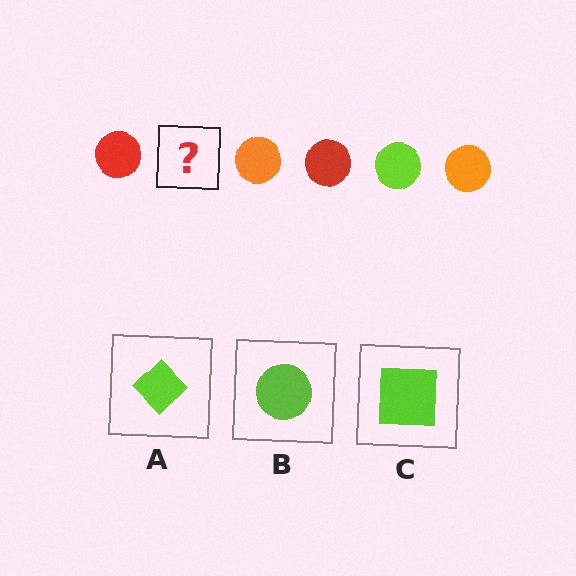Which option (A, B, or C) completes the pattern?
B.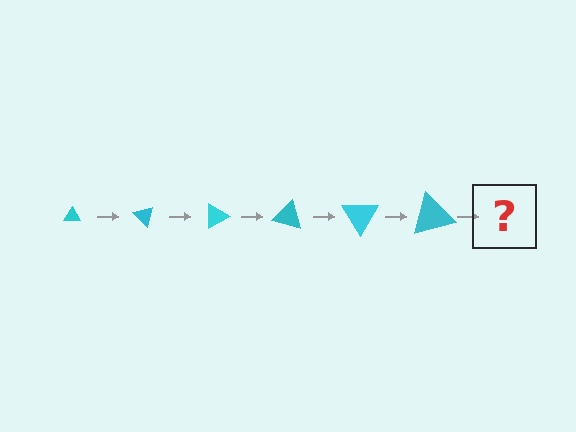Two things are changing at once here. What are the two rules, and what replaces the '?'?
The two rules are that the triangle grows larger each step and it rotates 45 degrees each step. The '?' should be a triangle, larger than the previous one and rotated 270 degrees from the start.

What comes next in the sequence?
The next element should be a triangle, larger than the previous one and rotated 270 degrees from the start.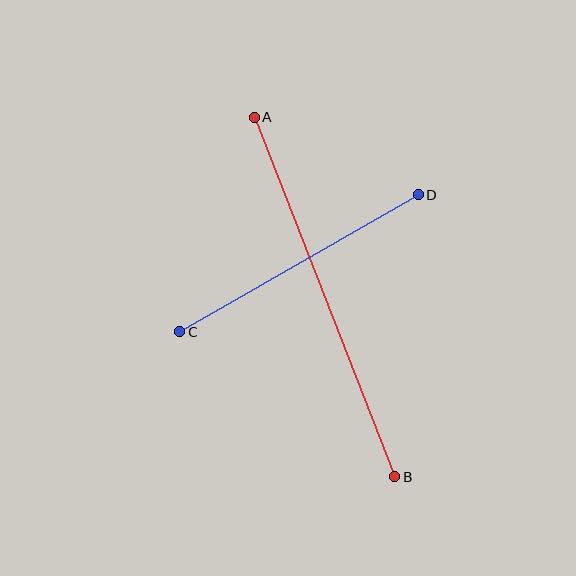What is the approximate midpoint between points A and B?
The midpoint is at approximately (325, 297) pixels.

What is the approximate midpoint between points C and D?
The midpoint is at approximately (299, 263) pixels.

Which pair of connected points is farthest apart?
Points A and B are farthest apart.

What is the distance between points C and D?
The distance is approximately 275 pixels.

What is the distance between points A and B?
The distance is approximately 386 pixels.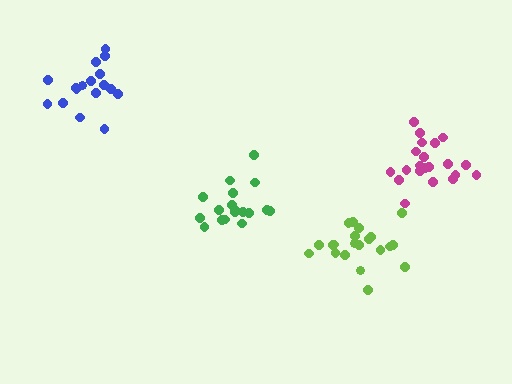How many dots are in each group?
Group 1: 21 dots, Group 2: 18 dots, Group 3: 17 dots, Group 4: 21 dots (77 total).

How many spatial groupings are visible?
There are 4 spatial groupings.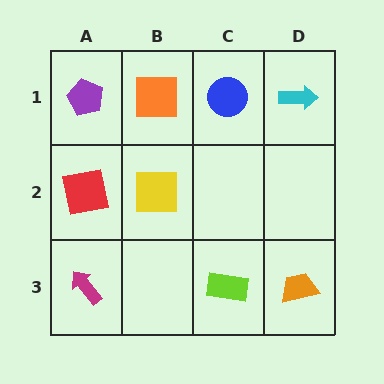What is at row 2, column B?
A yellow square.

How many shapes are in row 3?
3 shapes.